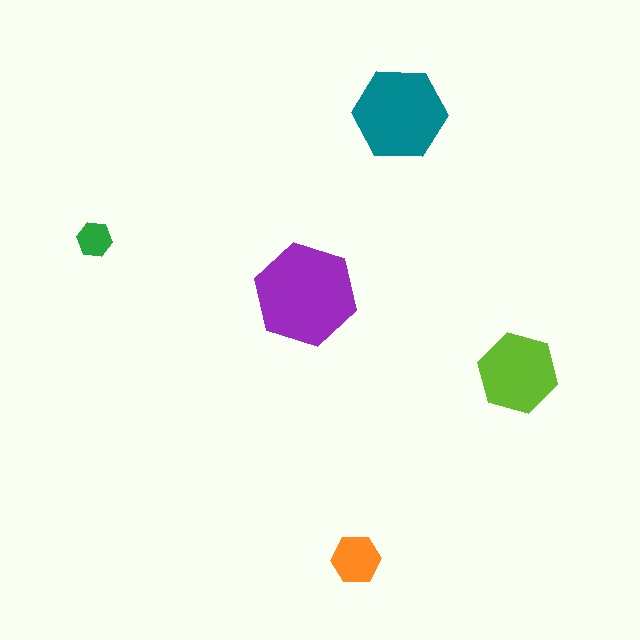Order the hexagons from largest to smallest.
the purple one, the teal one, the lime one, the orange one, the green one.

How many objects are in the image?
There are 5 objects in the image.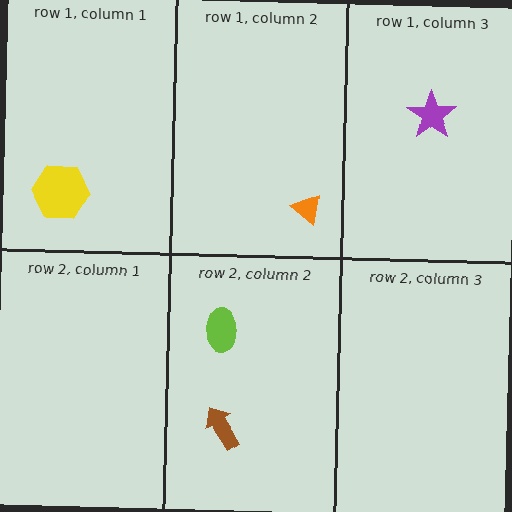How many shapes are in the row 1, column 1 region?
1.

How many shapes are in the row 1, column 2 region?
1.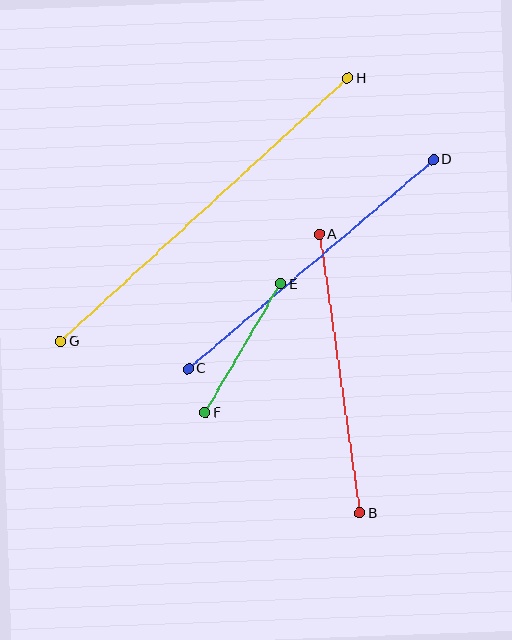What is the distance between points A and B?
The distance is approximately 282 pixels.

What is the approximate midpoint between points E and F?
The midpoint is at approximately (243, 348) pixels.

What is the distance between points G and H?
The distance is approximately 390 pixels.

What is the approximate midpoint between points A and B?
The midpoint is at approximately (340, 374) pixels.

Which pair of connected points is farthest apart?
Points G and H are farthest apart.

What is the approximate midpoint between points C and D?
The midpoint is at approximately (311, 264) pixels.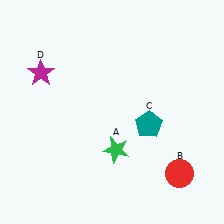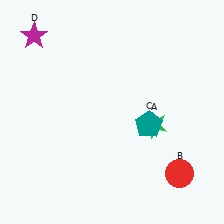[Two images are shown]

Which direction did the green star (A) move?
The green star (A) moved right.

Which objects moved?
The objects that moved are: the green star (A), the magenta star (D).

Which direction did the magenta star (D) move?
The magenta star (D) moved up.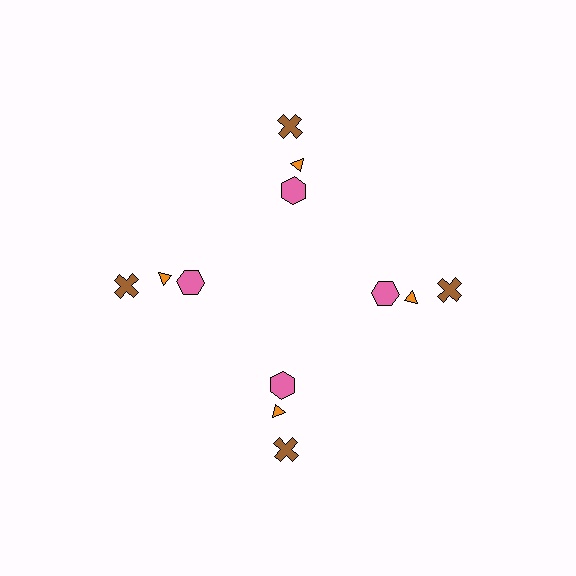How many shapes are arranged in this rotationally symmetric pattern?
There are 12 shapes, arranged in 4 groups of 3.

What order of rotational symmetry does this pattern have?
This pattern has 4-fold rotational symmetry.